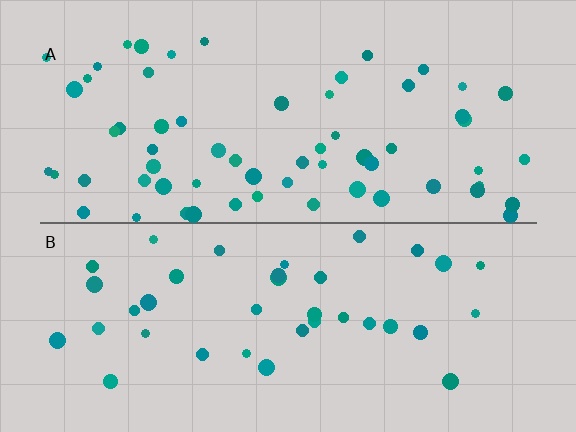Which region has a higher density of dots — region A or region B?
A (the top).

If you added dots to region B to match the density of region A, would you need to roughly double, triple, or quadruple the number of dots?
Approximately double.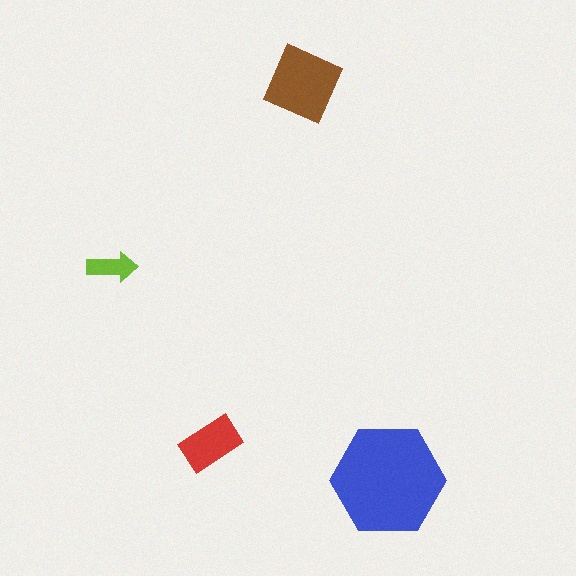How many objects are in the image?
There are 4 objects in the image.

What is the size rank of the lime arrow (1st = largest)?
4th.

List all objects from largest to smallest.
The blue hexagon, the brown diamond, the red rectangle, the lime arrow.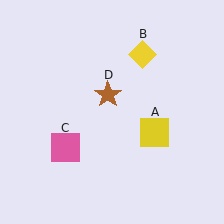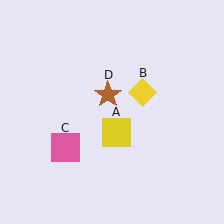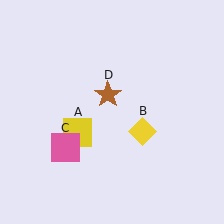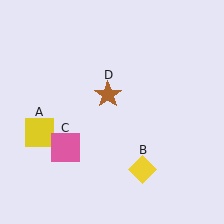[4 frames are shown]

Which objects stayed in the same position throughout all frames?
Pink square (object C) and brown star (object D) remained stationary.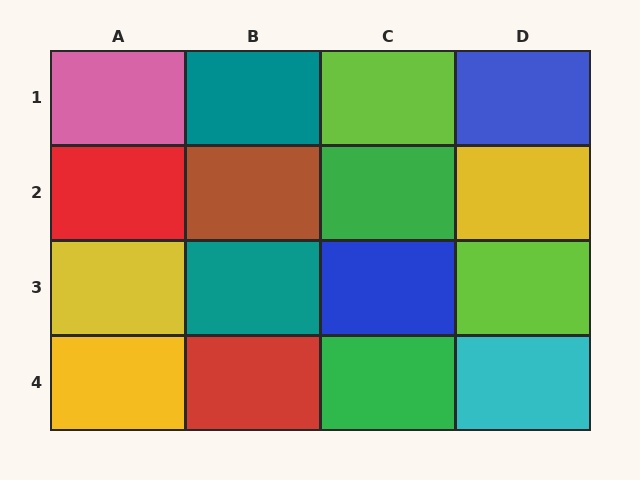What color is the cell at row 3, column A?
Yellow.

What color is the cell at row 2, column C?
Green.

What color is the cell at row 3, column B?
Teal.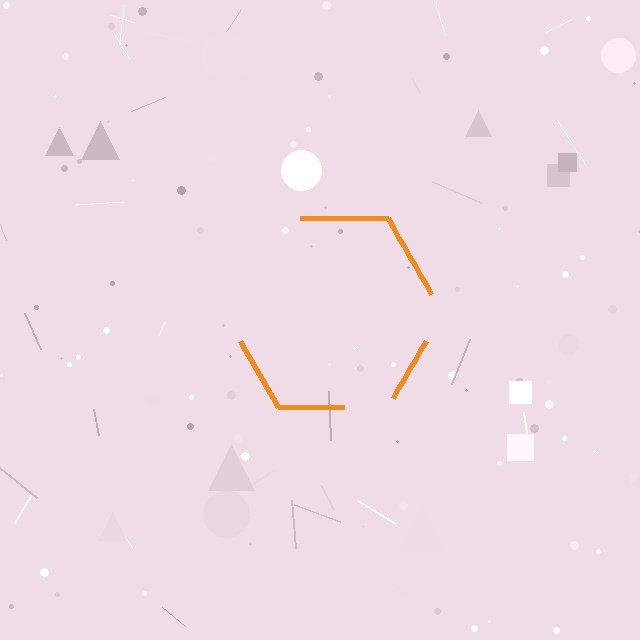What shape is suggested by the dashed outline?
The dashed outline suggests a hexagon.